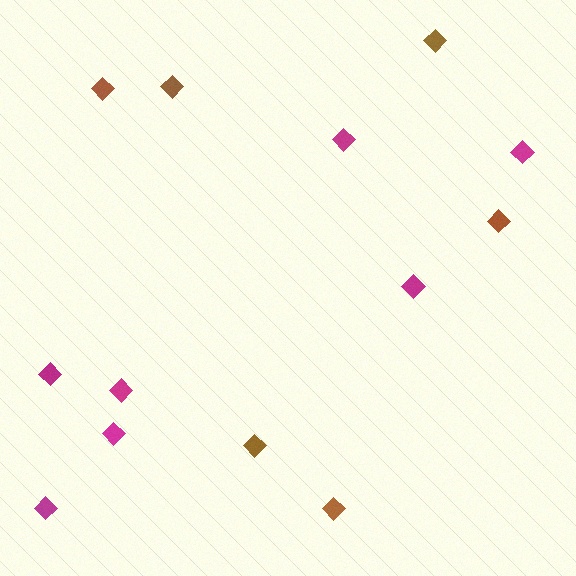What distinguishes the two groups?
There are 2 groups: one group of magenta diamonds (7) and one group of brown diamonds (6).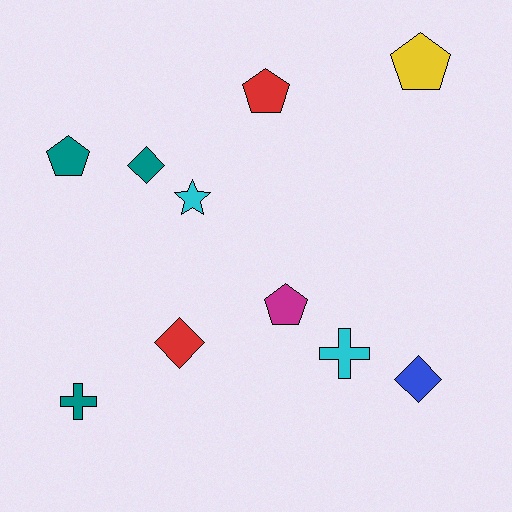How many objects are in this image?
There are 10 objects.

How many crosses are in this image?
There are 2 crosses.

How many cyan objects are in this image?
There are 2 cyan objects.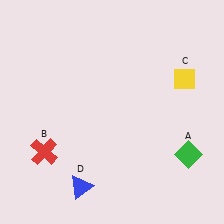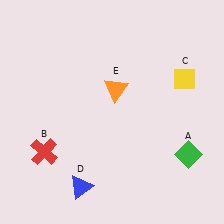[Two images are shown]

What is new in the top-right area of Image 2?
An orange triangle (E) was added in the top-right area of Image 2.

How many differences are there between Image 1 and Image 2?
There is 1 difference between the two images.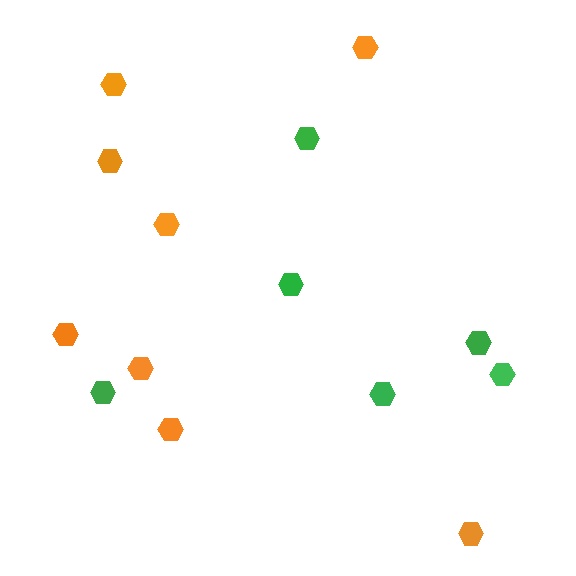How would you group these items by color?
There are 2 groups: one group of orange hexagons (8) and one group of green hexagons (6).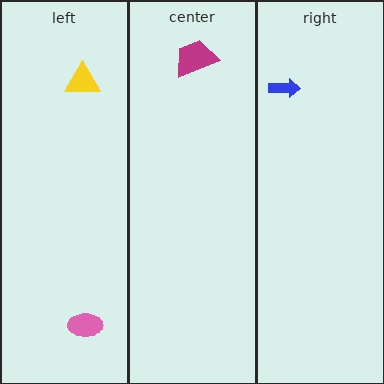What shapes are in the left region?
The pink ellipse, the yellow triangle.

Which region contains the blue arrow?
The right region.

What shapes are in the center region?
The magenta trapezoid.